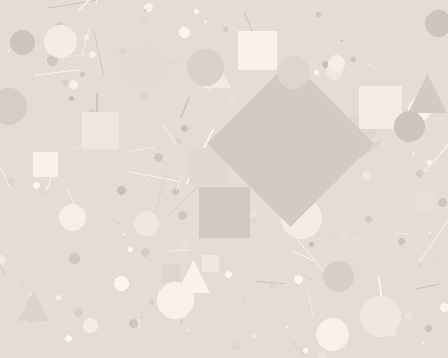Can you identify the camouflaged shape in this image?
The camouflaged shape is a diamond.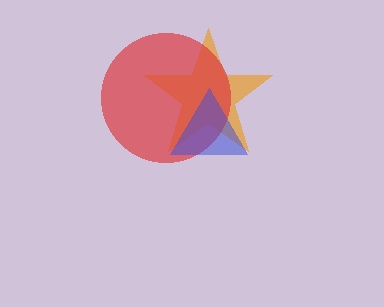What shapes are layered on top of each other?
The layered shapes are: an orange star, a red circle, a blue triangle.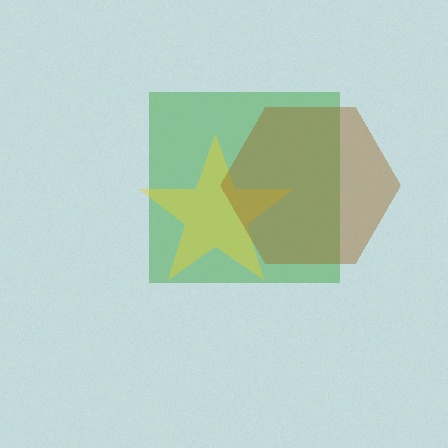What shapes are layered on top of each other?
The layered shapes are: a green square, a yellow star, a brown hexagon.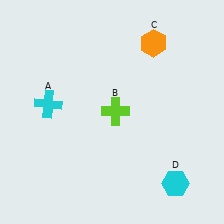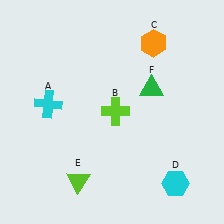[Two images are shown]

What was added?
A lime triangle (E), a green triangle (F) were added in Image 2.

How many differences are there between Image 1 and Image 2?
There are 2 differences between the two images.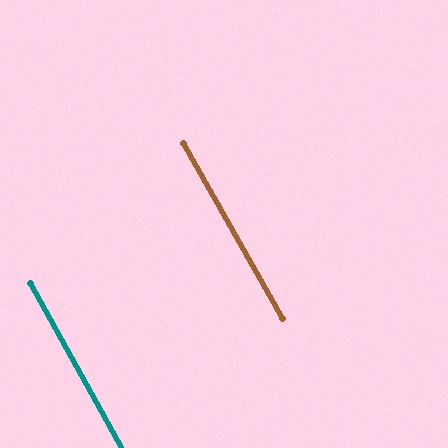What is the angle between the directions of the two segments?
Approximately 1 degree.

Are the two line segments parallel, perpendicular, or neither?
Parallel — their directions differ by only 0.7°.